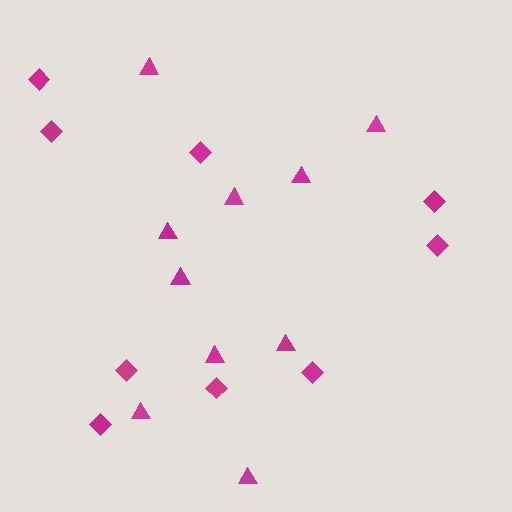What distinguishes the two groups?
There are 2 groups: one group of diamonds (9) and one group of triangles (10).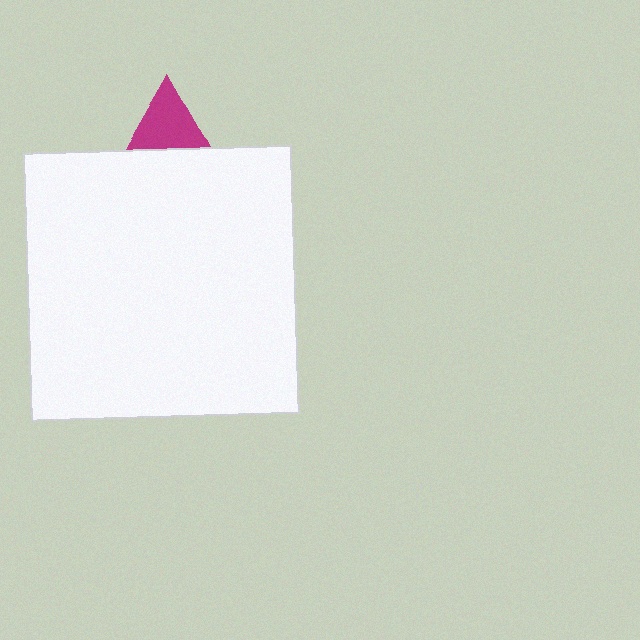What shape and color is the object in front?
The object in front is a white square.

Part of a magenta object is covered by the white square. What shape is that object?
It is a triangle.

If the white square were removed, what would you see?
You would see the complete magenta triangle.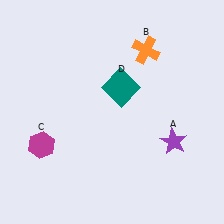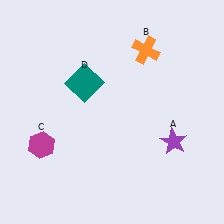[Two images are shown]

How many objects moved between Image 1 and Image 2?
1 object moved between the two images.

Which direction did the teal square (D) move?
The teal square (D) moved left.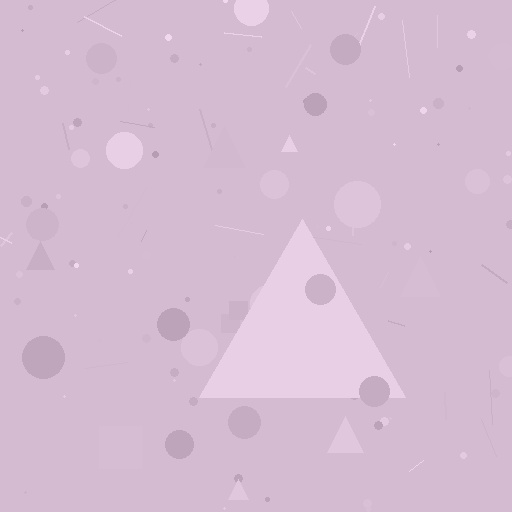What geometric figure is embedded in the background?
A triangle is embedded in the background.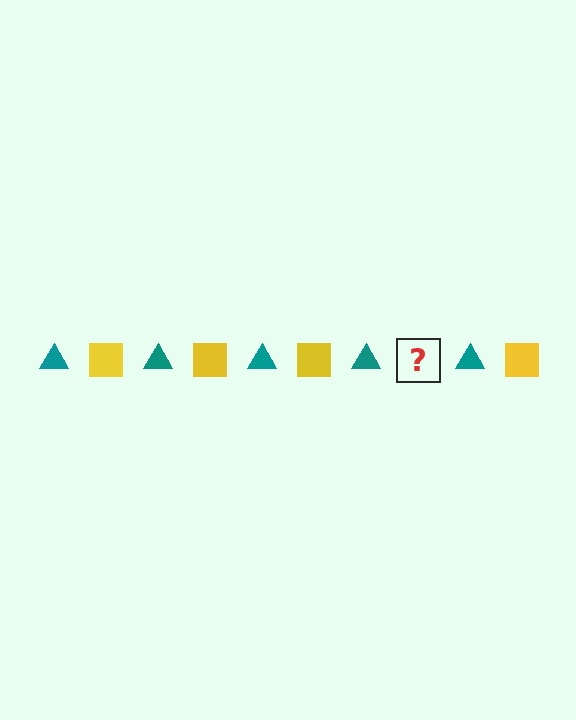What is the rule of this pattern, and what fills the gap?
The rule is that the pattern alternates between teal triangle and yellow square. The gap should be filled with a yellow square.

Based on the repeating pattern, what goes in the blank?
The blank should be a yellow square.